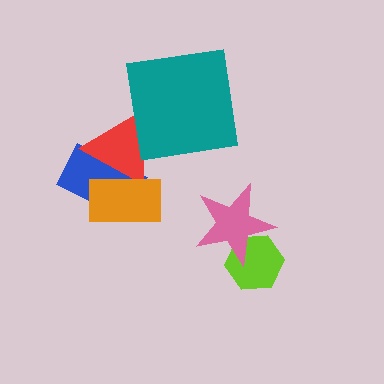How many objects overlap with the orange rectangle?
2 objects overlap with the orange rectangle.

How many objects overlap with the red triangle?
3 objects overlap with the red triangle.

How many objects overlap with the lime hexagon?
1 object overlaps with the lime hexagon.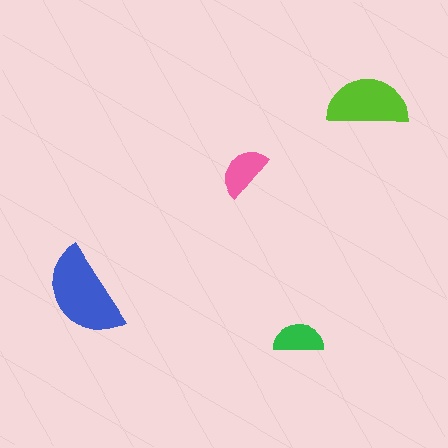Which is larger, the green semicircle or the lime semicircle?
The lime one.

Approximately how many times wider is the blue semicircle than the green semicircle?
About 2 times wider.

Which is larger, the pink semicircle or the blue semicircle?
The blue one.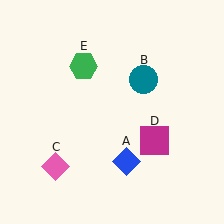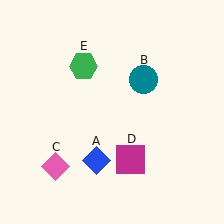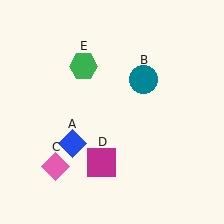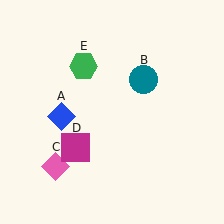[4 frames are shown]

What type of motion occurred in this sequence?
The blue diamond (object A), magenta square (object D) rotated clockwise around the center of the scene.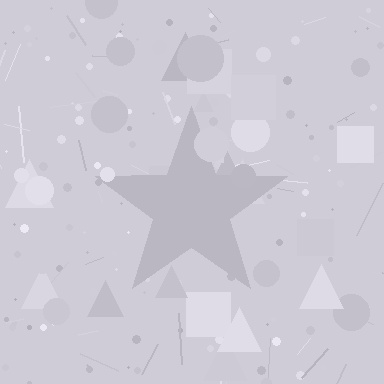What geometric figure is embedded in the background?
A star is embedded in the background.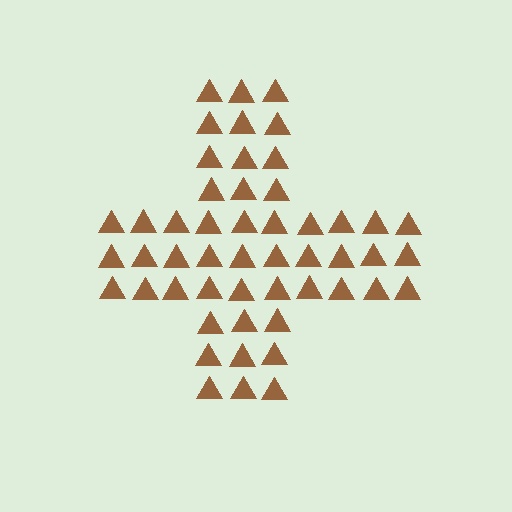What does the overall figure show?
The overall figure shows a cross.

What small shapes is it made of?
It is made of small triangles.